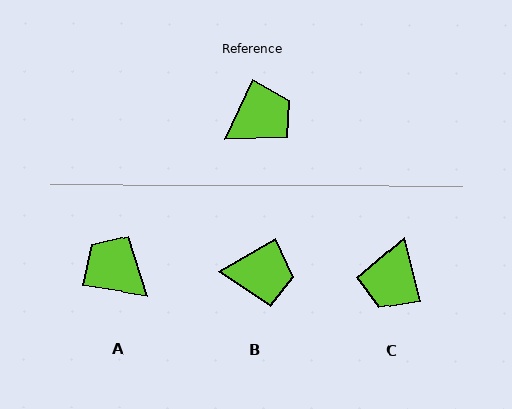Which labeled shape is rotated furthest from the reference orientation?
C, about 141 degrees away.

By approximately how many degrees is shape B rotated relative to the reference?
Approximately 35 degrees clockwise.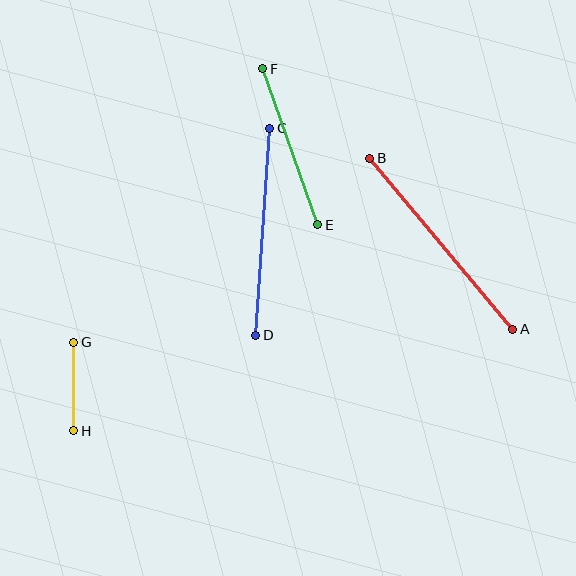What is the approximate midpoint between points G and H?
The midpoint is at approximately (74, 387) pixels.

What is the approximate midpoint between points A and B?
The midpoint is at approximately (441, 244) pixels.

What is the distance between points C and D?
The distance is approximately 207 pixels.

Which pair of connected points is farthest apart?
Points A and B are farthest apart.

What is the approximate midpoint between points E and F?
The midpoint is at approximately (290, 147) pixels.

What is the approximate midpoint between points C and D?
The midpoint is at approximately (263, 232) pixels.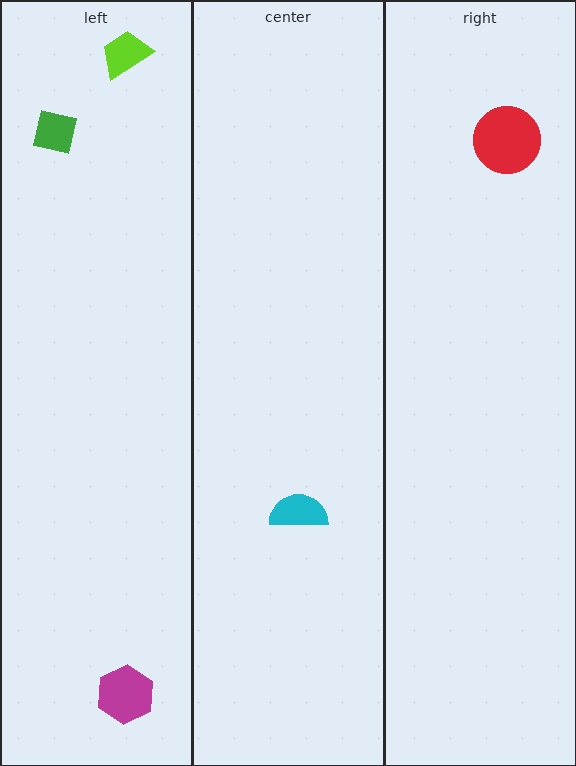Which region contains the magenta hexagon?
The left region.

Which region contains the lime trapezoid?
The left region.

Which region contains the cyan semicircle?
The center region.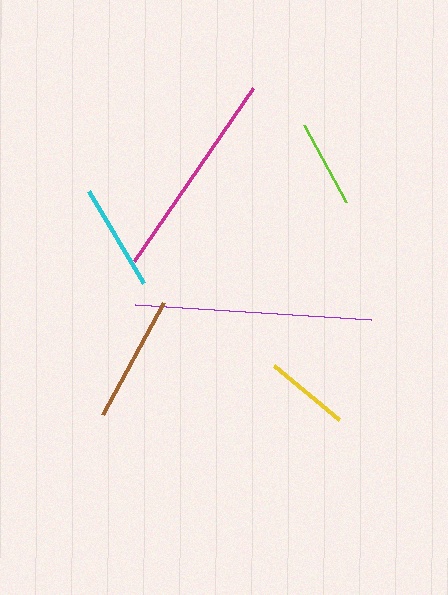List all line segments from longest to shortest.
From longest to shortest: purple, magenta, brown, cyan, lime, yellow.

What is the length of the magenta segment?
The magenta segment is approximately 210 pixels long.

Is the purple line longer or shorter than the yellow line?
The purple line is longer than the yellow line.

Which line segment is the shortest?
The yellow line is the shortest at approximately 84 pixels.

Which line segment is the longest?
The purple line is the longest at approximately 236 pixels.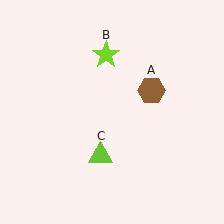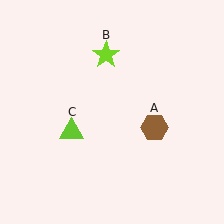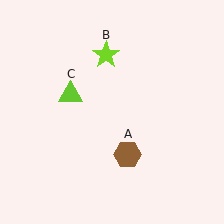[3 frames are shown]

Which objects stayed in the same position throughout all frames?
Lime star (object B) remained stationary.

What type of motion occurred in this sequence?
The brown hexagon (object A), lime triangle (object C) rotated clockwise around the center of the scene.